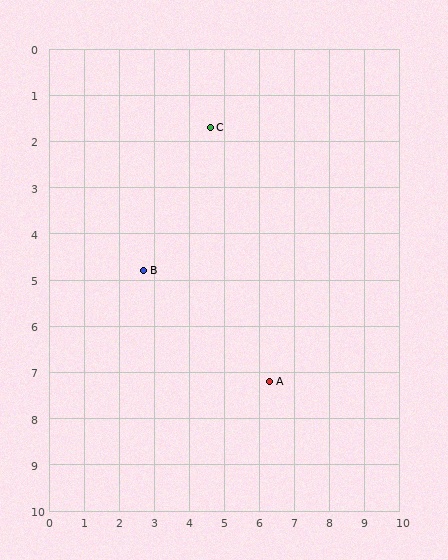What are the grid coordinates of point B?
Point B is at approximately (2.7, 4.8).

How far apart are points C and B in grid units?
Points C and B are about 3.6 grid units apart.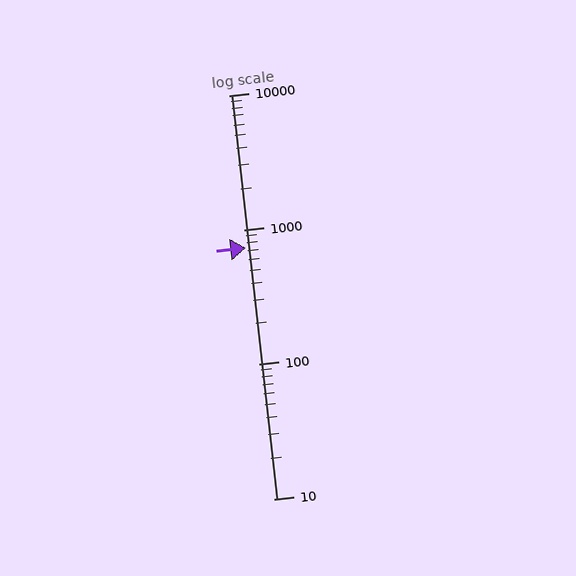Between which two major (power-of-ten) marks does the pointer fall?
The pointer is between 100 and 1000.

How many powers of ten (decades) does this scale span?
The scale spans 3 decades, from 10 to 10000.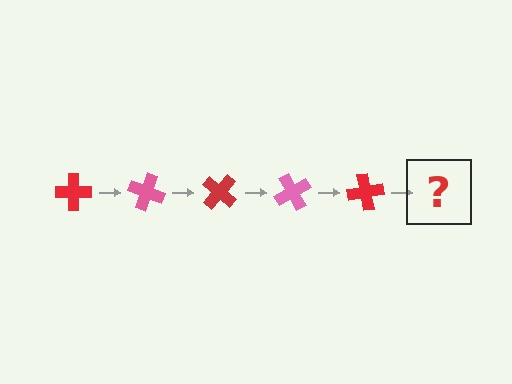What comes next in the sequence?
The next element should be a pink cross, rotated 100 degrees from the start.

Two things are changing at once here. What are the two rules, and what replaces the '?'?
The two rules are that it rotates 20 degrees each step and the color cycles through red and pink. The '?' should be a pink cross, rotated 100 degrees from the start.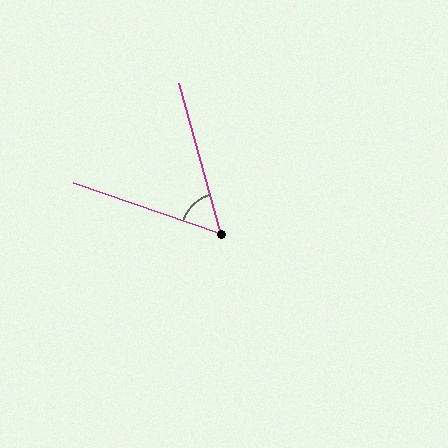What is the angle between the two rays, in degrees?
Approximately 55 degrees.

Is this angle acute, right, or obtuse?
It is acute.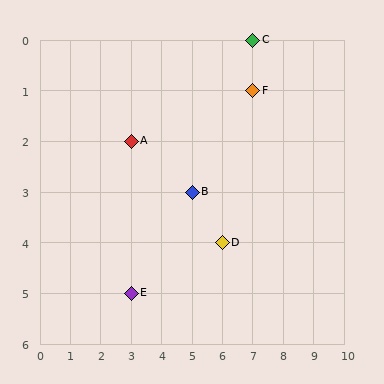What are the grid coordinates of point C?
Point C is at grid coordinates (7, 0).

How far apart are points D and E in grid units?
Points D and E are 3 columns and 1 row apart (about 3.2 grid units diagonally).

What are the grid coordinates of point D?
Point D is at grid coordinates (6, 4).